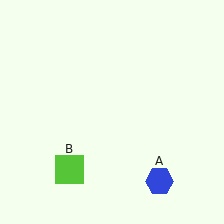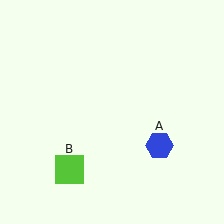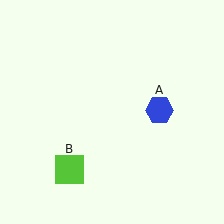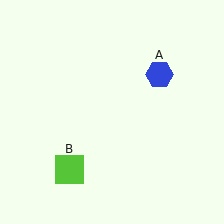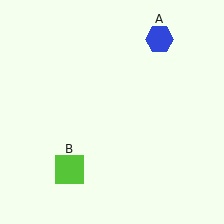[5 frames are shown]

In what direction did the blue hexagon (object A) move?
The blue hexagon (object A) moved up.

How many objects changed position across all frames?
1 object changed position: blue hexagon (object A).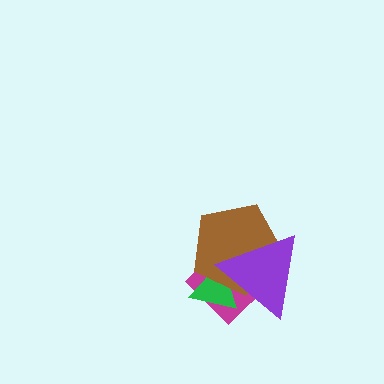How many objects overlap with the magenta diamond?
3 objects overlap with the magenta diamond.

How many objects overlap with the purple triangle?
3 objects overlap with the purple triangle.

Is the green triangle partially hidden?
Yes, it is partially covered by another shape.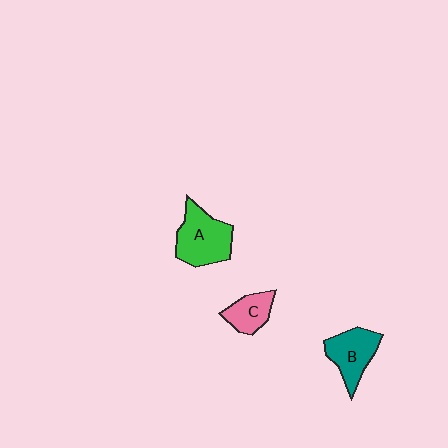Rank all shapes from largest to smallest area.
From largest to smallest: A (green), B (teal), C (pink).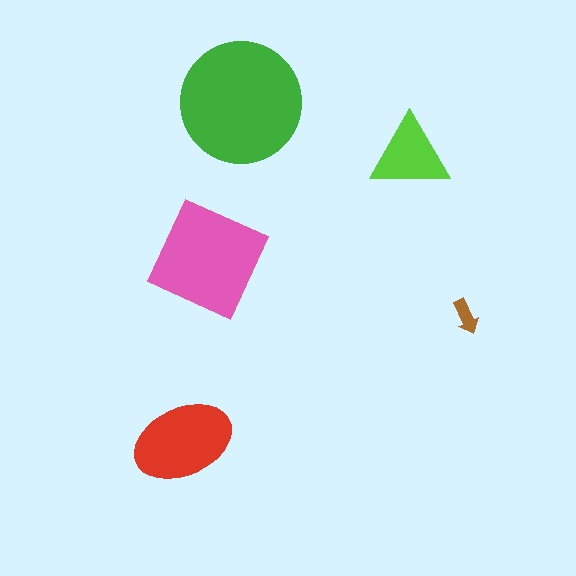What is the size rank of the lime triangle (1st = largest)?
4th.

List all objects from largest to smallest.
The green circle, the pink square, the red ellipse, the lime triangle, the brown arrow.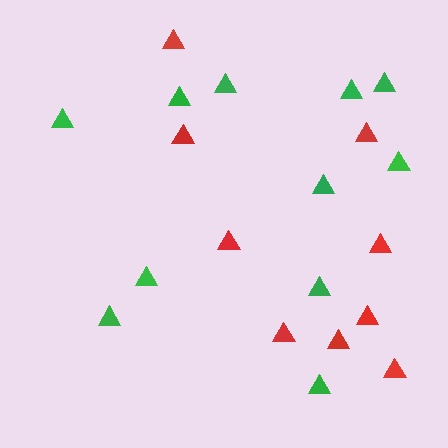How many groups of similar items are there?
There are 2 groups: one group of red triangles (9) and one group of green triangles (11).